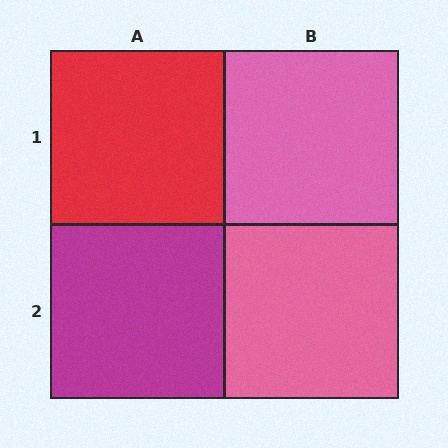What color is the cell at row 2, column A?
Magenta.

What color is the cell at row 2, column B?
Pink.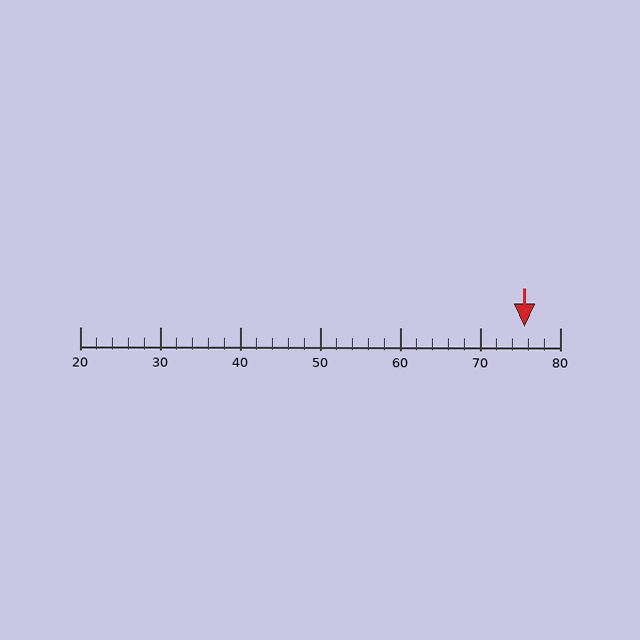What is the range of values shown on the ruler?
The ruler shows values from 20 to 80.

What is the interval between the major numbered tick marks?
The major tick marks are spaced 10 units apart.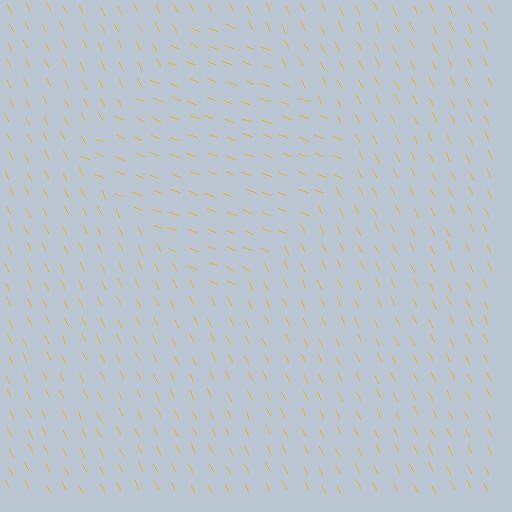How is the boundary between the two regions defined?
The boundary is defined purely by a change in line orientation (approximately 45 degrees difference). All lines are the same color and thickness.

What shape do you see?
I see a diamond.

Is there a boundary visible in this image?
Yes, there is a texture boundary formed by a change in line orientation.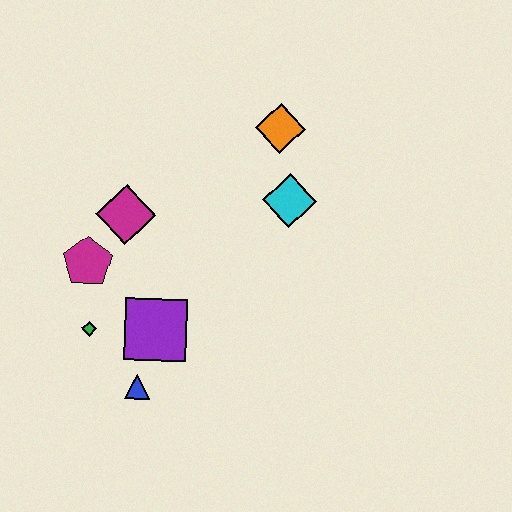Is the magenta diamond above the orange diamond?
No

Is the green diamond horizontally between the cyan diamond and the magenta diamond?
No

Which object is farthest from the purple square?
The orange diamond is farthest from the purple square.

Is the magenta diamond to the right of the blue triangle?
No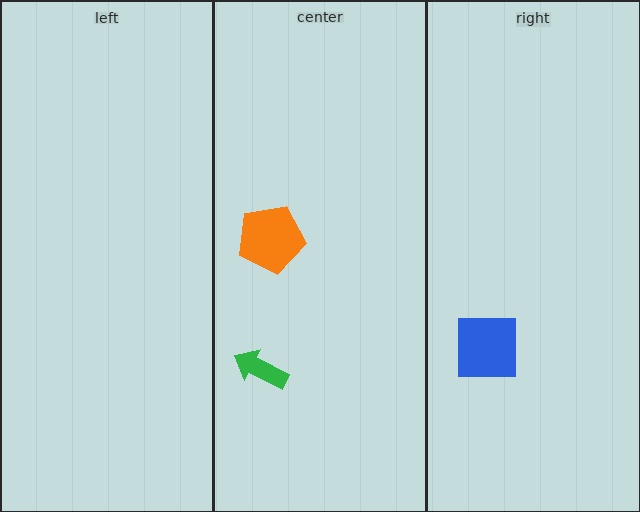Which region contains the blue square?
The right region.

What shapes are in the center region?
The green arrow, the orange pentagon.